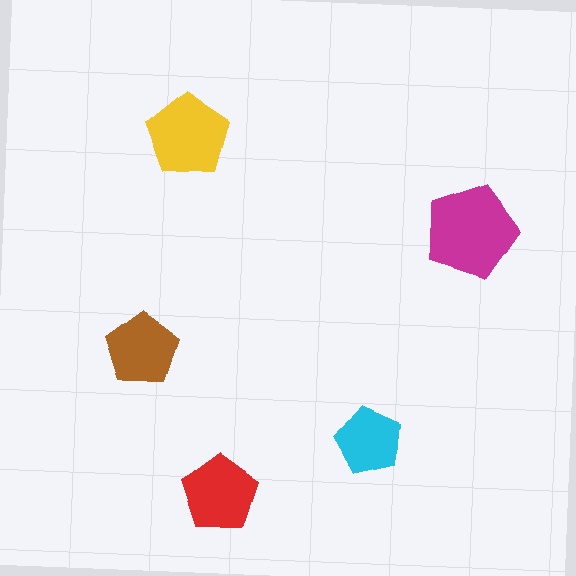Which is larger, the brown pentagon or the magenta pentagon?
The magenta one.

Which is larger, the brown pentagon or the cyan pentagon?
The brown one.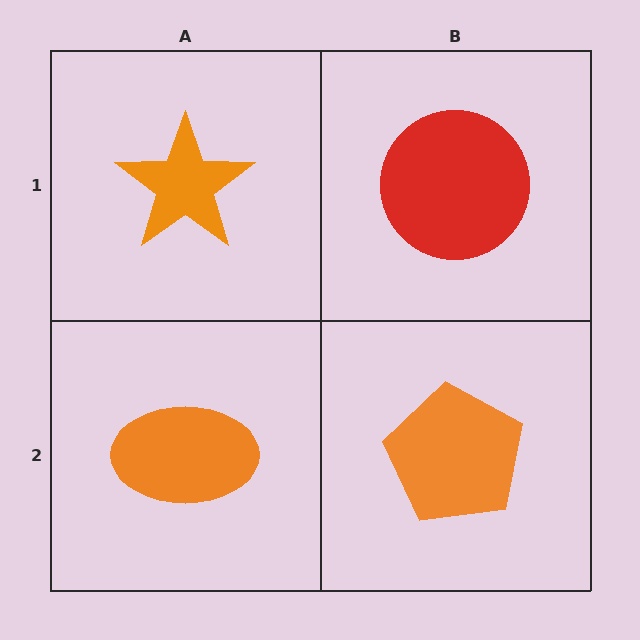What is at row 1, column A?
An orange star.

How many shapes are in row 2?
2 shapes.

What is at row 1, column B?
A red circle.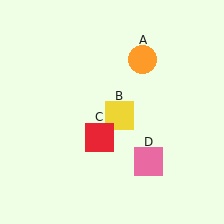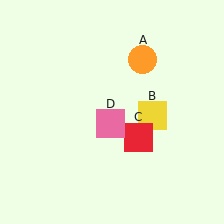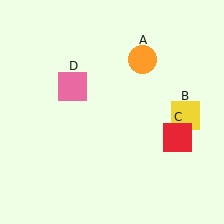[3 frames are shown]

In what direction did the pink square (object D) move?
The pink square (object D) moved up and to the left.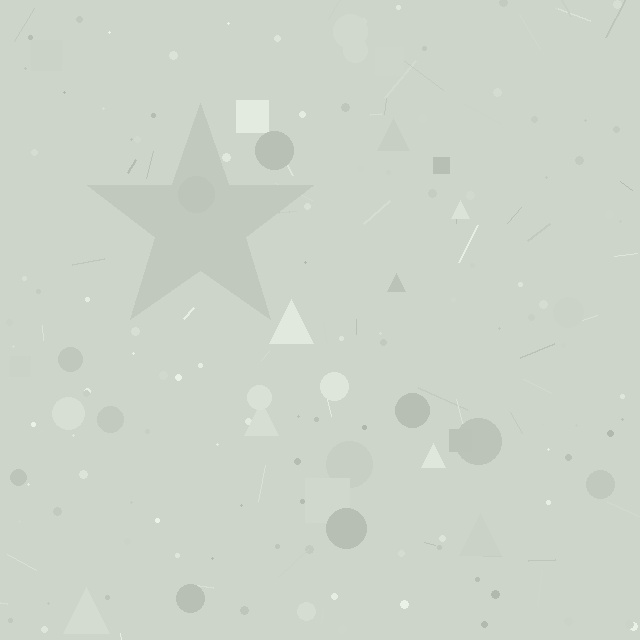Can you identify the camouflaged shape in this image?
The camouflaged shape is a star.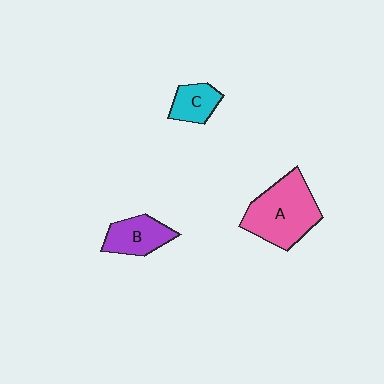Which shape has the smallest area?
Shape C (cyan).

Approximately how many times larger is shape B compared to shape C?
Approximately 1.4 times.